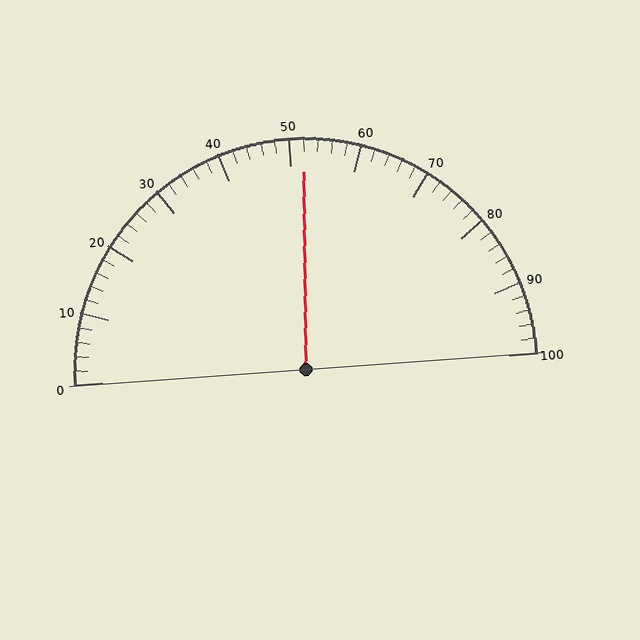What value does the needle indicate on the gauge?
The needle indicates approximately 52.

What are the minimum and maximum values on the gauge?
The gauge ranges from 0 to 100.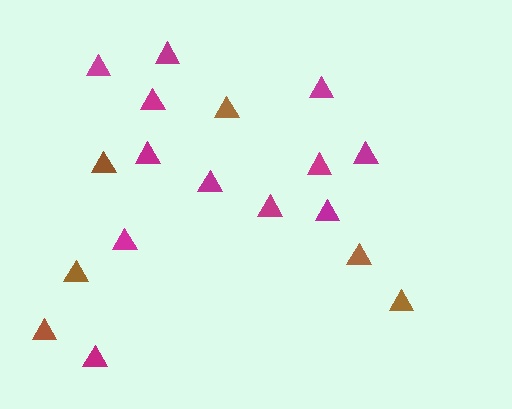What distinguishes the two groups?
There are 2 groups: one group of brown triangles (6) and one group of magenta triangles (12).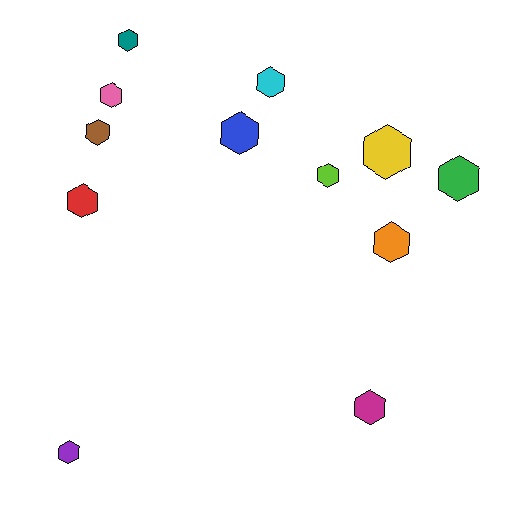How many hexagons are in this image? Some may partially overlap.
There are 12 hexagons.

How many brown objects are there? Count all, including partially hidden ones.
There is 1 brown object.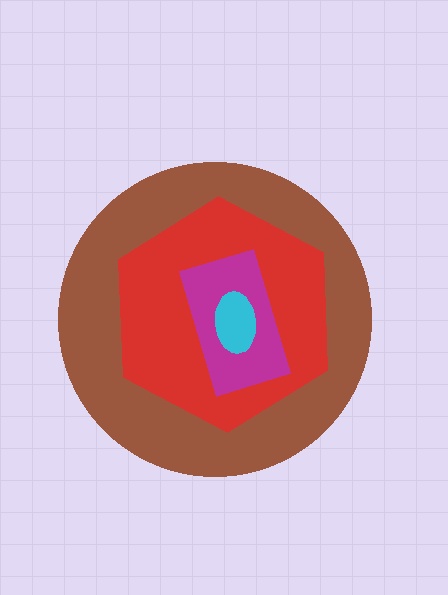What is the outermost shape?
The brown circle.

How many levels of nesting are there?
4.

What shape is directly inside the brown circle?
The red hexagon.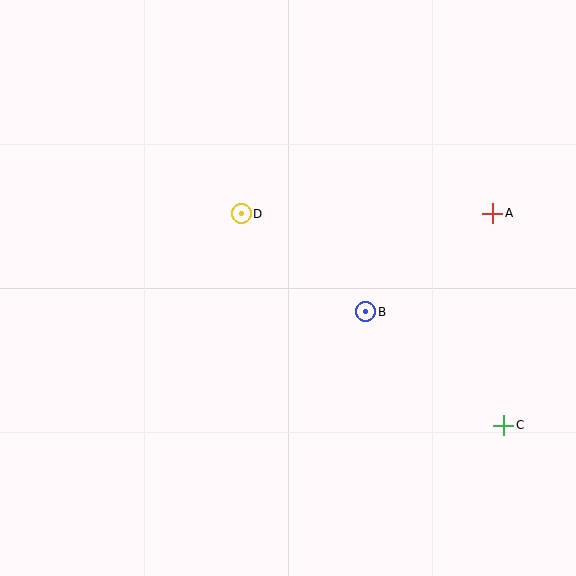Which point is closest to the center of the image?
Point B at (366, 312) is closest to the center.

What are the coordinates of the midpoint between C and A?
The midpoint between C and A is at (498, 319).